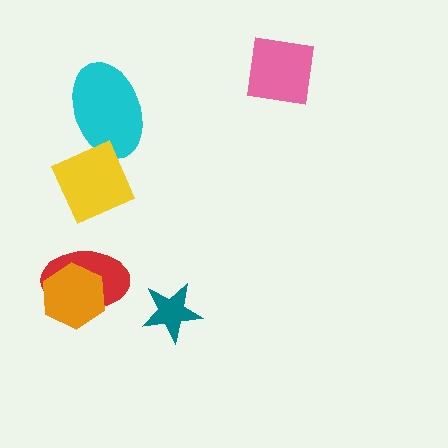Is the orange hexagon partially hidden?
No, no other shape covers it.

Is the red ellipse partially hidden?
Yes, it is partially covered by another shape.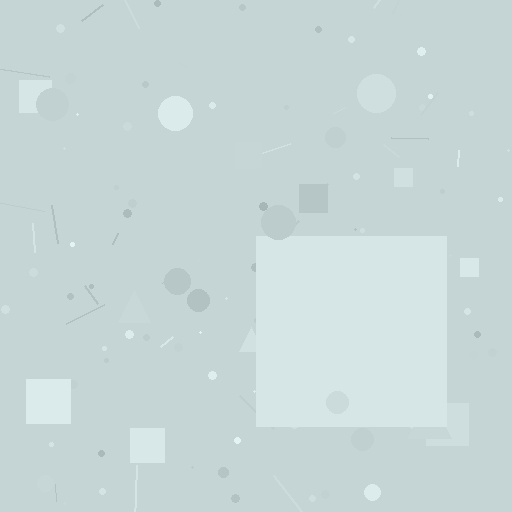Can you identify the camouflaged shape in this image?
The camouflaged shape is a square.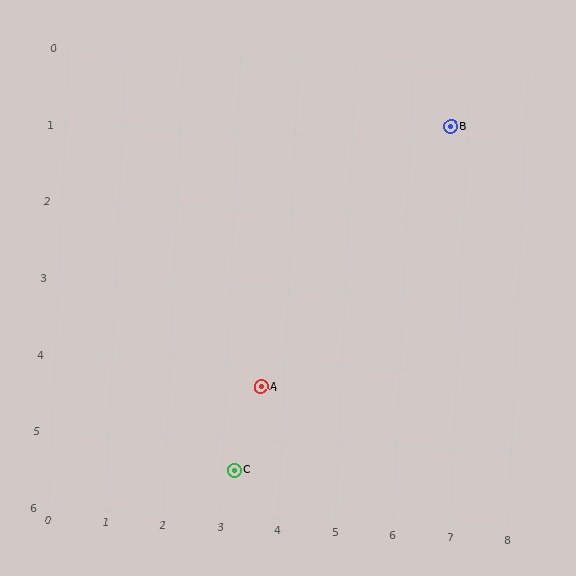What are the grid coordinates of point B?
Point B is at approximately (6.7, 0.8).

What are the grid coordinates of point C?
Point C is at approximately (3.2, 5.4).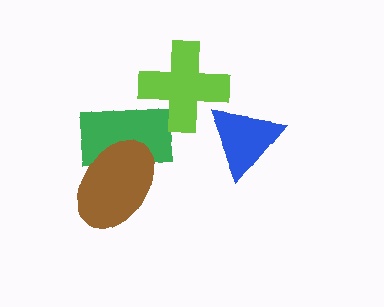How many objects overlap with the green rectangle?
2 objects overlap with the green rectangle.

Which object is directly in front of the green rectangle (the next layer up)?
The brown ellipse is directly in front of the green rectangle.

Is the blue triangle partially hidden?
No, no other shape covers it.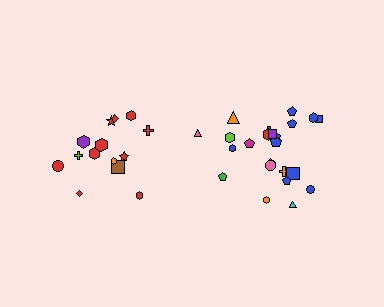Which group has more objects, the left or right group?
The right group.